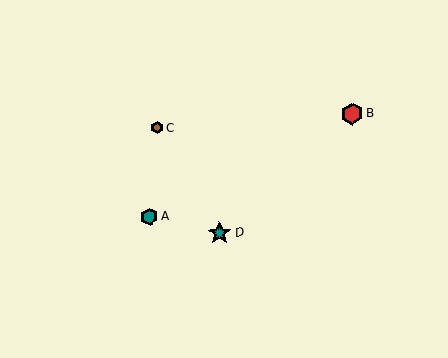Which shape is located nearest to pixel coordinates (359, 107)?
The red hexagon (labeled B) at (352, 114) is nearest to that location.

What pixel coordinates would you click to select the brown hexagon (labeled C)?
Click at (157, 128) to select the brown hexagon C.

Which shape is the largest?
The teal star (labeled D) is the largest.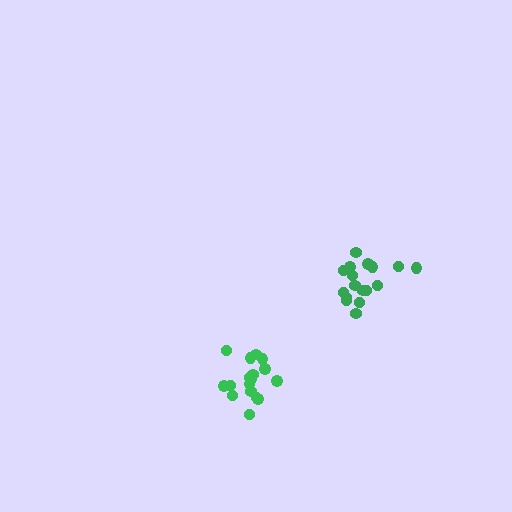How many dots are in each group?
Group 1: 17 dots, Group 2: 17 dots (34 total).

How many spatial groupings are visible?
There are 2 spatial groupings.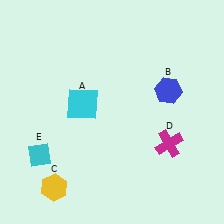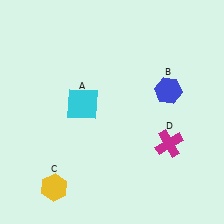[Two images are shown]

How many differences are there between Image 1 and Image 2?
There is 1 difference between the two images.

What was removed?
The cyan diamond (E) was removed in Image 2.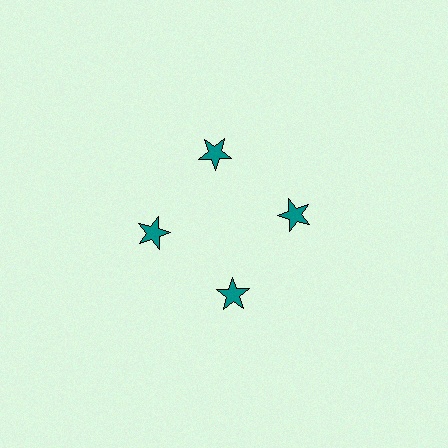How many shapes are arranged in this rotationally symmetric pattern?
There are 4 shapes, arranged in 4 groups of 1.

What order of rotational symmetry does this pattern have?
This pattern has 4-fold rotational symmetry.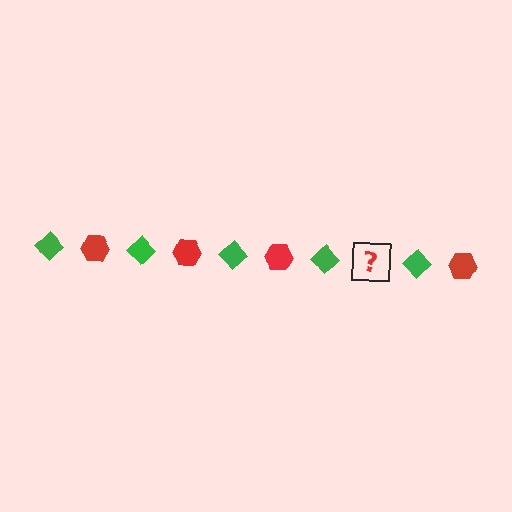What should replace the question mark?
The question mark should be replaced with a red hexagon.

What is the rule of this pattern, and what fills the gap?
The rule is that the pattern alternates between green diamond and red hexagon. The gap should be filled with a red hexagon.